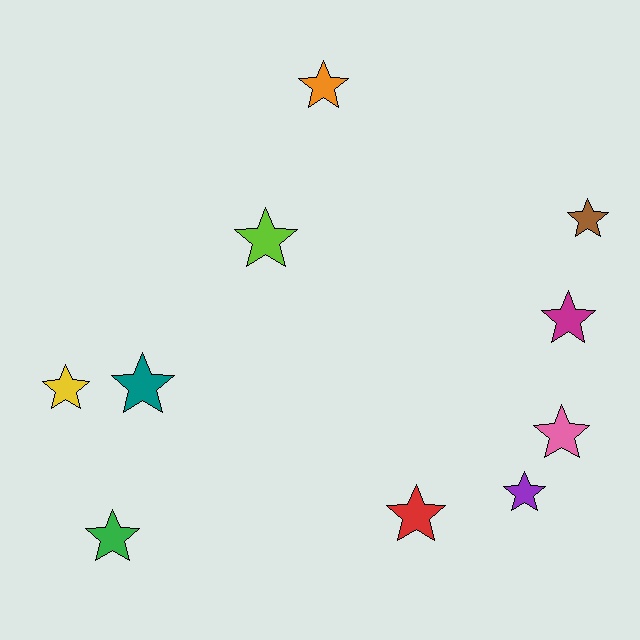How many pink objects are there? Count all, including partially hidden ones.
There is 1 pink object.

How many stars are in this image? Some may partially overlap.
There are 10 stars.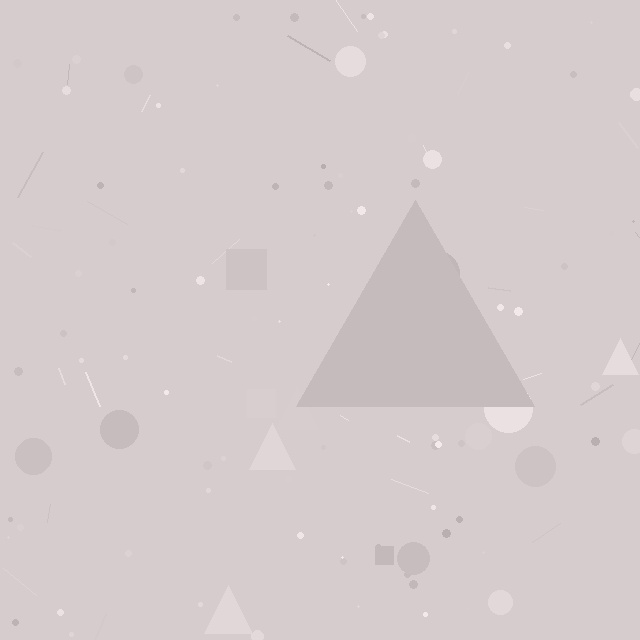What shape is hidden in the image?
A triangle is hidden in the image.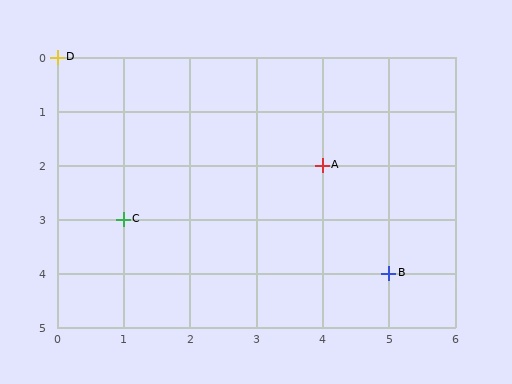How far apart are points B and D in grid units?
Points B and D are 5 columns and 4 rows apart (about 6.4 grid units diagonally).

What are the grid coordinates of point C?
Point C is at grid coordinates (1, 3).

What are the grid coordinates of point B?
Point B is at grid coordinates (5, 4).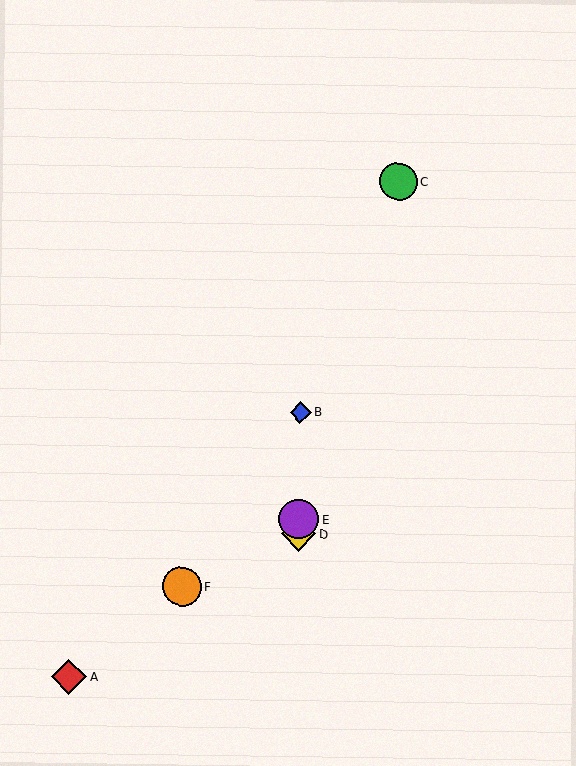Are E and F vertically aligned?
No, E is at x≈299 and F is at x≈182.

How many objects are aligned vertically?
3 objects (B, D, E) are aligned vertically.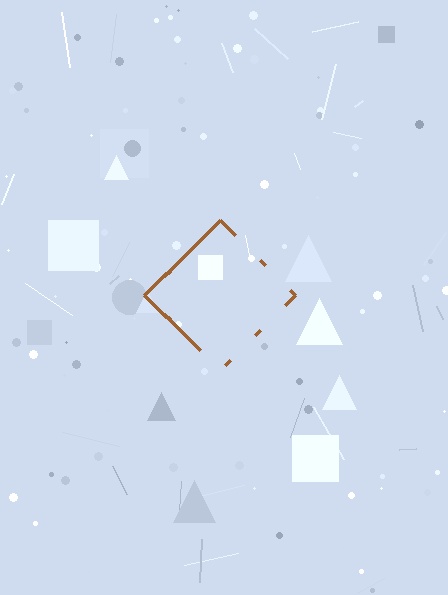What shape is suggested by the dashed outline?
The dashed outline suggests a diamond.